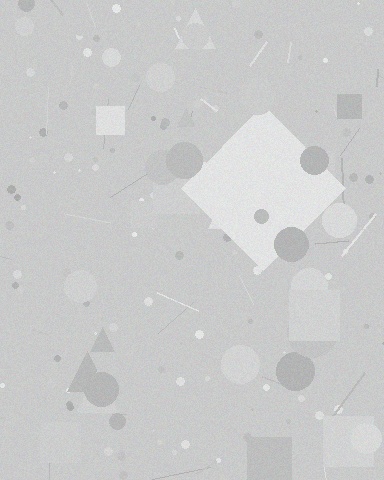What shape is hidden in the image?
A diamond is hidden in the image.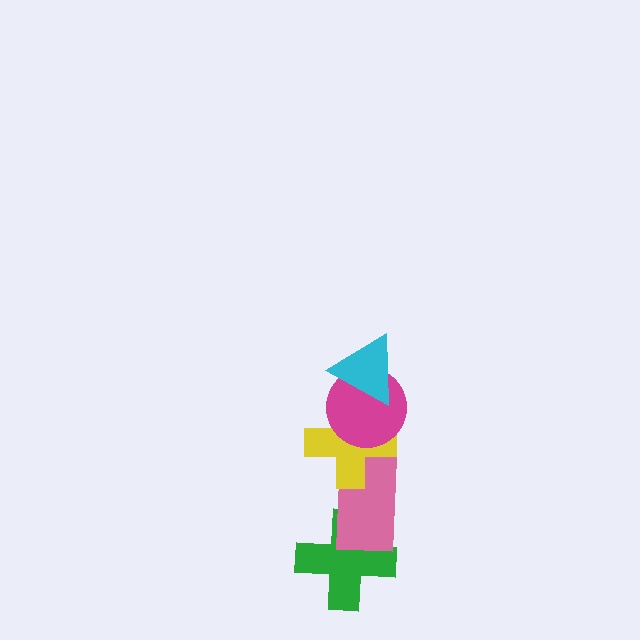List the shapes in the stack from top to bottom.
From top to bottom: the cyan triangle, the magenta circle, the yellow cross, the pink rectangle, the green cross.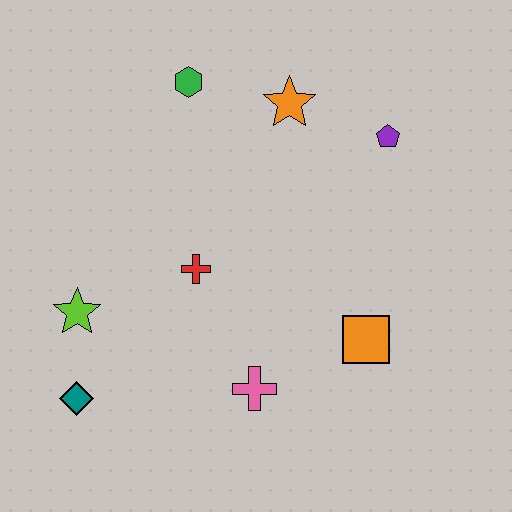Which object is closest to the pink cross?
The orange square is closest to the pink cross.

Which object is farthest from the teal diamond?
The purple pentagon is farthest from the teal diamond.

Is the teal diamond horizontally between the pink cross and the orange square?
No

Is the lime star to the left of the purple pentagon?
Yes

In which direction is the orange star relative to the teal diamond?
The orange star is above the teal diamond.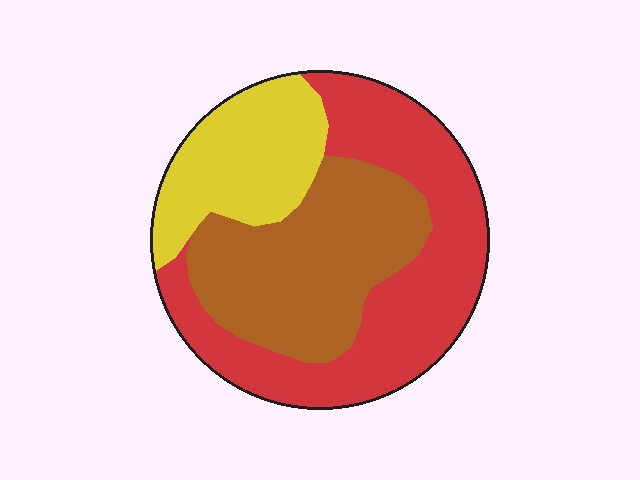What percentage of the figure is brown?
Brown takes up between a quarter and a half of the figure.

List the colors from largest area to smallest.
From largest to smallest: red, brown, yellow.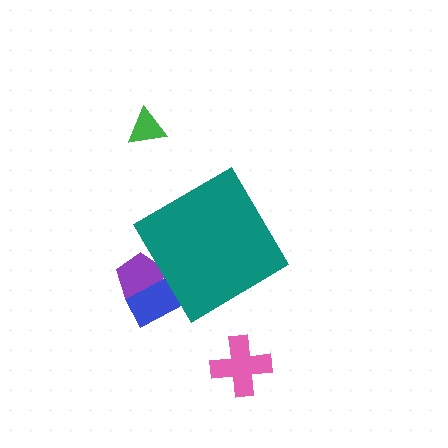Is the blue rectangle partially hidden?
Yes, the blue rectangle is partially hidden behind the teal diamond.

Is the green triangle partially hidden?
No, the green triangle is fully visible.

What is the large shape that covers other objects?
A teal diamond.